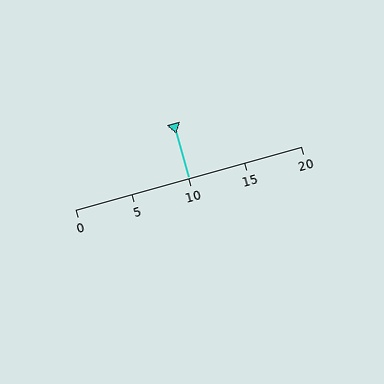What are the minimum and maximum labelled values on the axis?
The axis runs from 0 to 20.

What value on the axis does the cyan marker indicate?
The marker indicates approximately 10.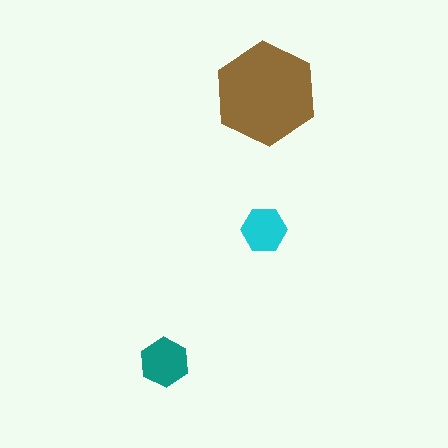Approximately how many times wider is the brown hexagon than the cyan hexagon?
About 2.5 times wider.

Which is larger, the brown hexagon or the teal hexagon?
The brown one.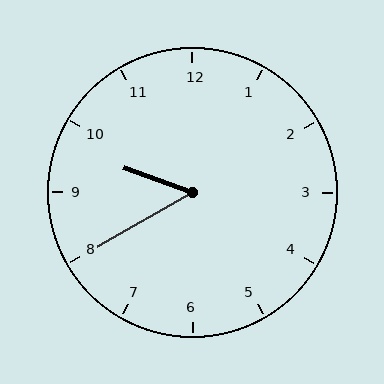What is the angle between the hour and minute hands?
Approximately 50 degrees.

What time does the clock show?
9:40.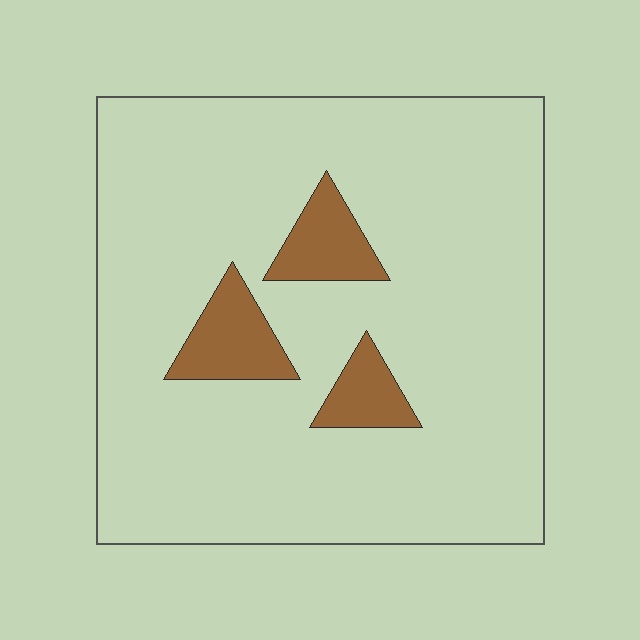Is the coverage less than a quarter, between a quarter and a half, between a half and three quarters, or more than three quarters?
Less than a quarter.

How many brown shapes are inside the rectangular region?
3.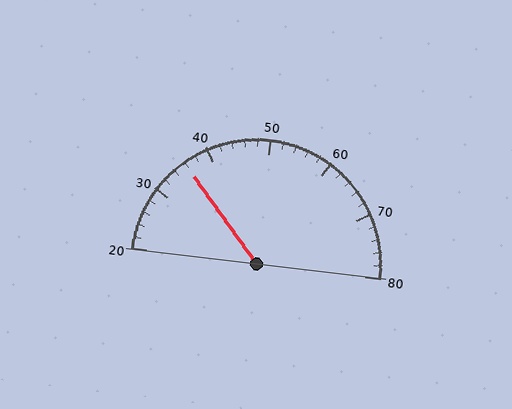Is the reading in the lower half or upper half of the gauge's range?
The reading is in the lower half of the range (20 to 80).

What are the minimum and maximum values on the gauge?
The gauge ranges from 20 to 80.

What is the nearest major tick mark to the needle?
The nearest major tick mark is 40.